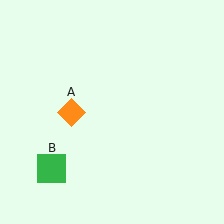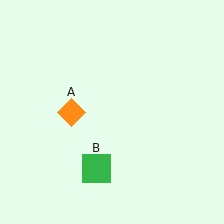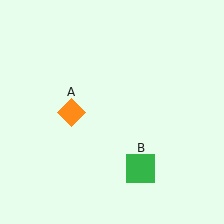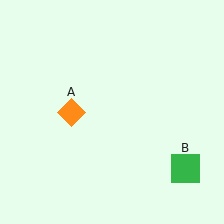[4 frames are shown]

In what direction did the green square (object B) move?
The green square (object B) moved right.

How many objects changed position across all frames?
1 object changed position: green square (object B).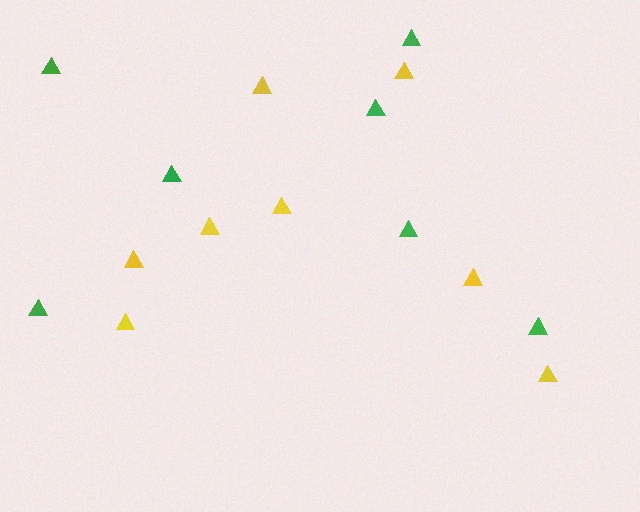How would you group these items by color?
There are 2 groups: one group of yellow triangles (8) and one group of green triangles (7).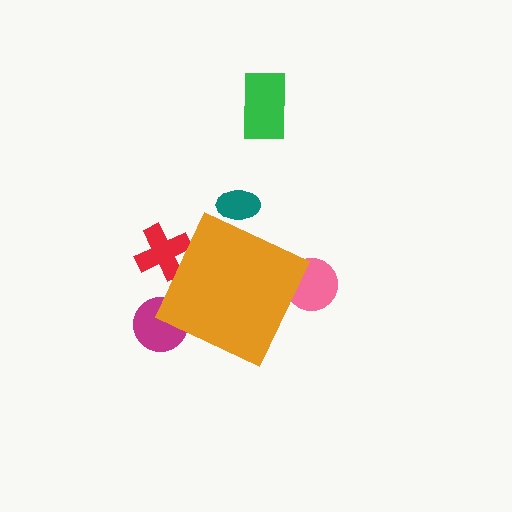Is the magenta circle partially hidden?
Yes, the magenta circle is partially hidden behind the orange diamond.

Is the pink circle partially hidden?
Yes, the pink circle is partially hidden behind the orange diamond.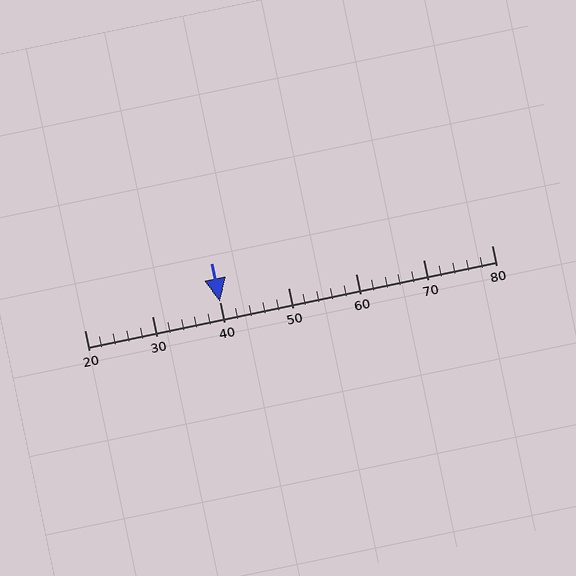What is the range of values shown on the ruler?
The ruler shows values from 20 to 80.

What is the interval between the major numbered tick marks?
The major tick marks are spaced 10 units apart.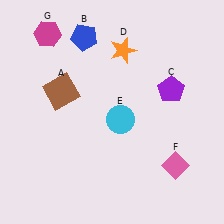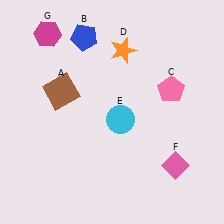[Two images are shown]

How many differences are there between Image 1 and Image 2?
There is 1 difference between the two images.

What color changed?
The pentagon (C) changed from purple in Image 1 to pink in Image 2.